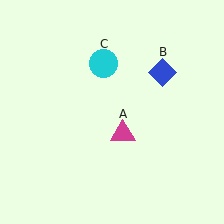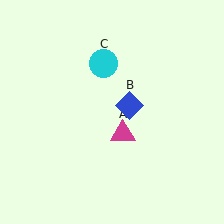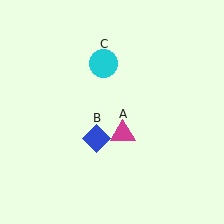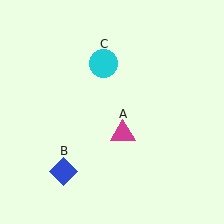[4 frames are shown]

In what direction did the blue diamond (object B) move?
The blue diamond (object B) moved down and to the left.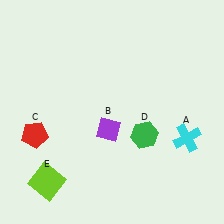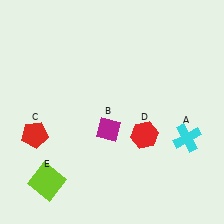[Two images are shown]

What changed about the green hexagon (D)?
In Image 1, D is green. In Image 2, it changed to red.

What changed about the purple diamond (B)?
In Image 1, B is purple. In Image 2, it changed to magenta.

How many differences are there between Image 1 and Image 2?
There are 2 differences between the two images.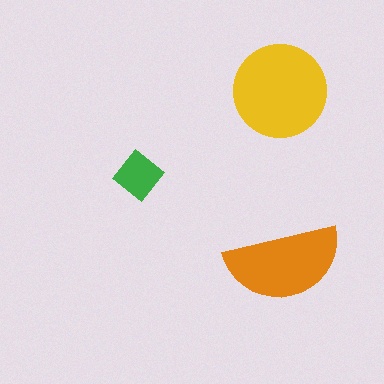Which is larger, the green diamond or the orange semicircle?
The orange semicircle.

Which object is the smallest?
The green diamond.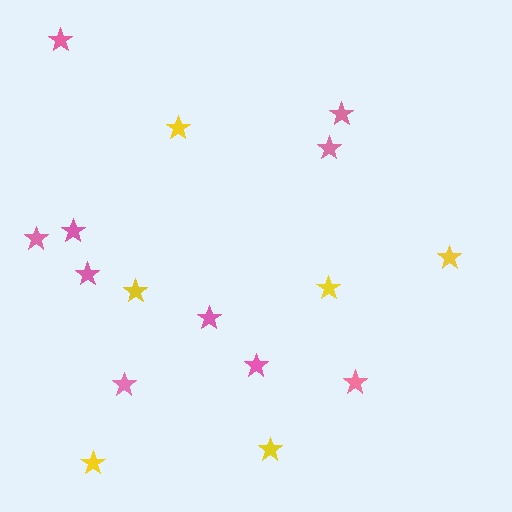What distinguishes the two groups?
There are 2 groups: one group of pink stars (10) and one group of yellow stars (6).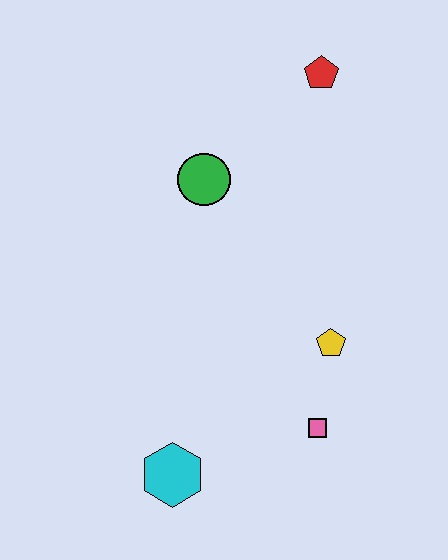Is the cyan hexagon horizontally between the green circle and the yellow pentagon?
No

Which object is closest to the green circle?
The red pentagon is closest to the green circle.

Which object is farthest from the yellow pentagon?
The red pentagon is farthest from the yellow pentagon.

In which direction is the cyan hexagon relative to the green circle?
The cyan hexagon is below the green circle.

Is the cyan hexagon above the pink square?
No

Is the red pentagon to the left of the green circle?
No